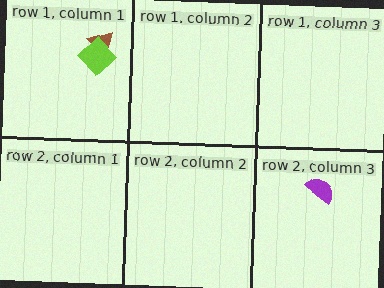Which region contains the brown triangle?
The row 1, column 1 region.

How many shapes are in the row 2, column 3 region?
1.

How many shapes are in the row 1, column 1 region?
2.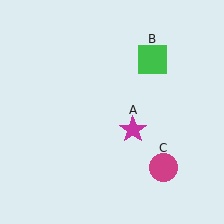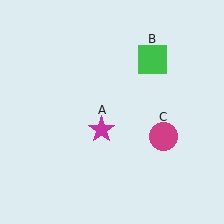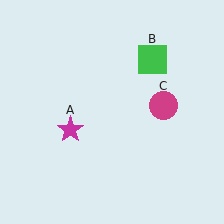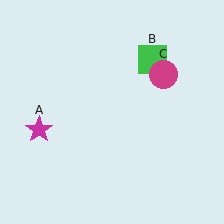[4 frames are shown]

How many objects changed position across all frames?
2 objects changed position: magenta star (object A), magenta circle (object C).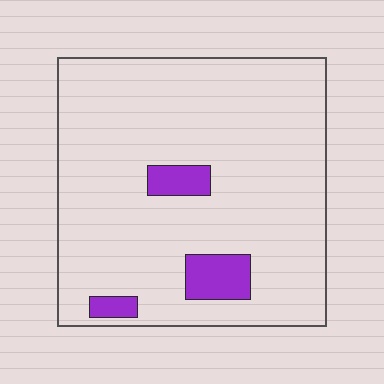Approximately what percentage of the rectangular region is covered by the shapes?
Approximately 10%.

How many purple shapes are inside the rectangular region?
3.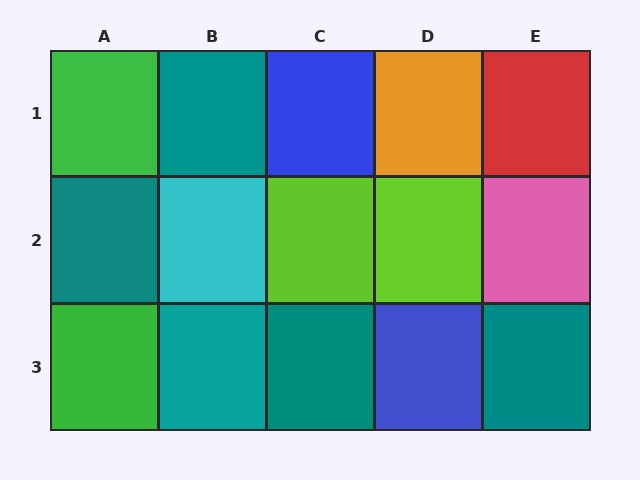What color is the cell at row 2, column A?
Teal.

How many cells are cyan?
1 cell is cyan.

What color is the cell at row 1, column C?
Blue.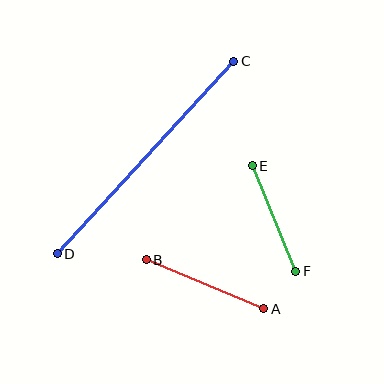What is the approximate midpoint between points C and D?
The midpoint is at approximately (145, 158) pixels.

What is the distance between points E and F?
The distance is approximately 114 pixels.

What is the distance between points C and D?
The distance is approximately 261 pixels.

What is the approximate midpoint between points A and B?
The midpoint is at approximately (205, 284) pixels.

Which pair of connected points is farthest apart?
Points C and D are farthest apart.